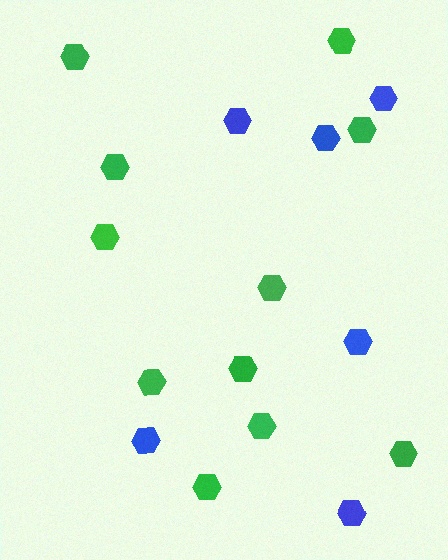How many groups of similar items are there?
There are 2 groups: one group of green hexagons (11) and one group of blue hexagons (6).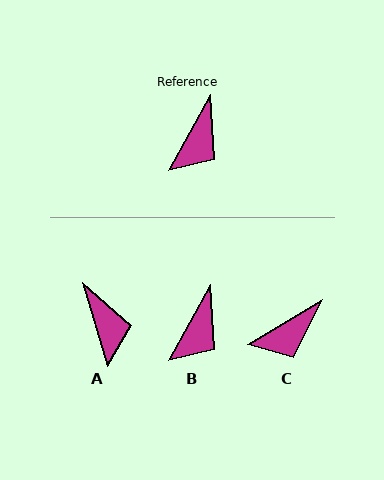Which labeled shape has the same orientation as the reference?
B.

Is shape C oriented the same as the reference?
No, it is off by about 31 degrees.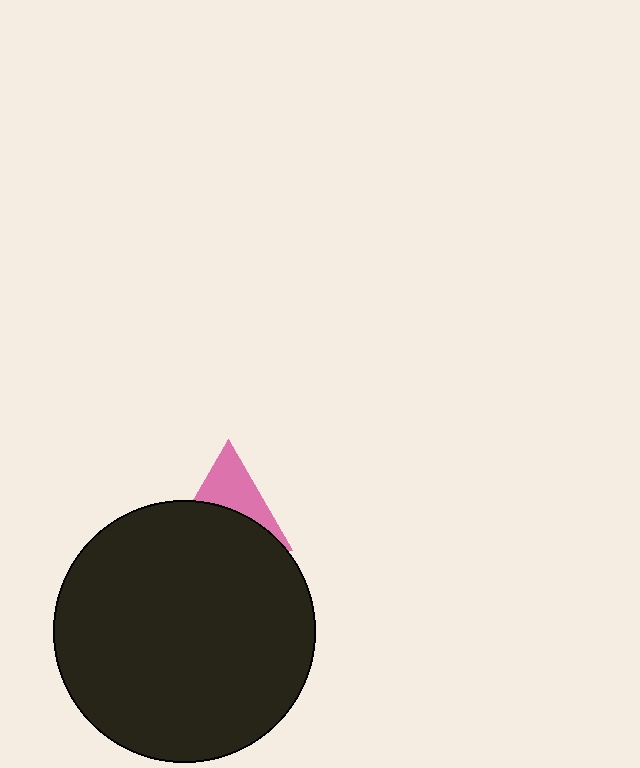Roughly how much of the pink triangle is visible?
A small part of it is visible (roughly 45%).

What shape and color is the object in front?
The object in front is a black circle.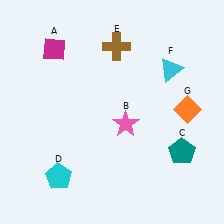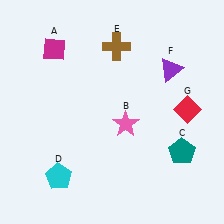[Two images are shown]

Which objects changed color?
F changed from cyan to purple. G changed from orange to red.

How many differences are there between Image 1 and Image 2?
There are 2 differences between the two images.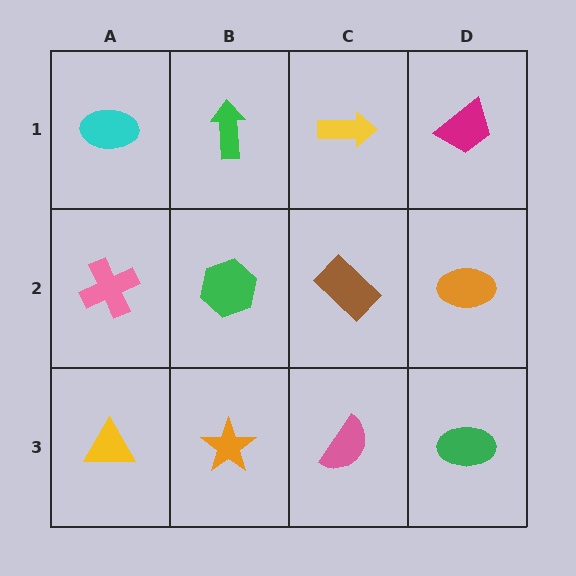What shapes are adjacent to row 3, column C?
A brown rectangle (row 2, column C), an orange star (row 3, column B), a green ellipse (row 3, column D).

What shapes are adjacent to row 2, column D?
A magenta trapezoid (row 1, column D), a green ellipse (row 3, column D), a brown rectangle (row 2, column C).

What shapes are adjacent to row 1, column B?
A green hexagon (row 2, column B), a cyan ellipse (row 1, column A), a yellow arrow (row 1, column C).